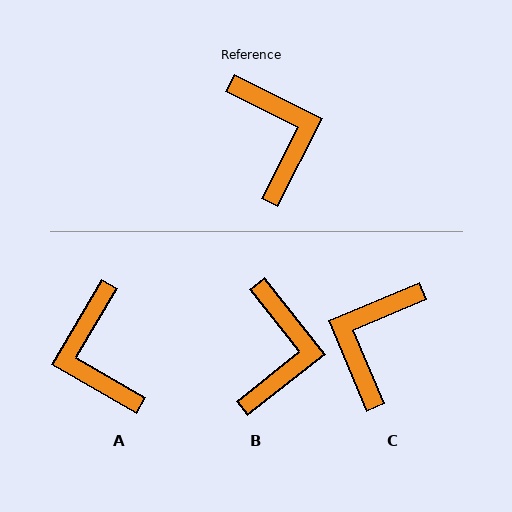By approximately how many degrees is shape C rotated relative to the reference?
Approximately 140 degrees counter-clockwise.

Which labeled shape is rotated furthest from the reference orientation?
A, about 177 degrees away.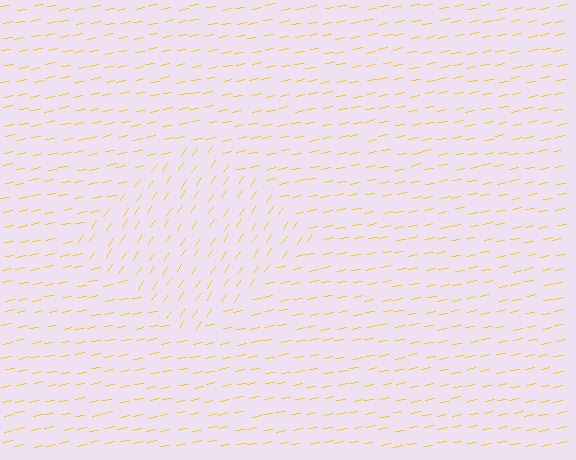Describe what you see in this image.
The image is filled with small yellow line segments. A diamond region in the image has lines oriented differently from the surrounding lines, creating a visible texture boundary.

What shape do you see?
I see a diamond.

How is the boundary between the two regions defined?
The boundary is defined purely by a change in line orientation (approximately 45 degrees difference). All lines are the same color and thickness.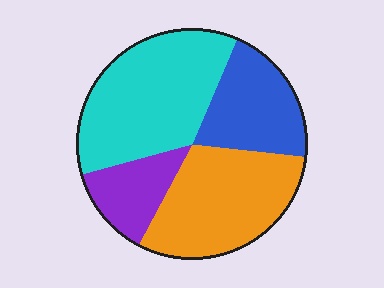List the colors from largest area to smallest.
From largest to smallest: cyan, orange, blue, purple.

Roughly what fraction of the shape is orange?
Orange takes up about one third (1/3) of the shape.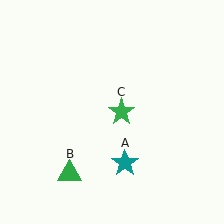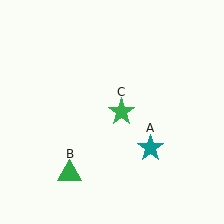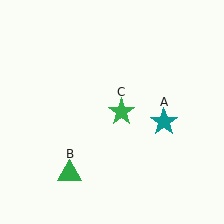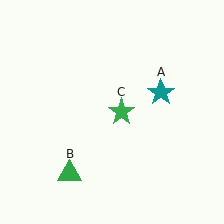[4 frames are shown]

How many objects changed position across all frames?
1 object changed position: teal star (object A).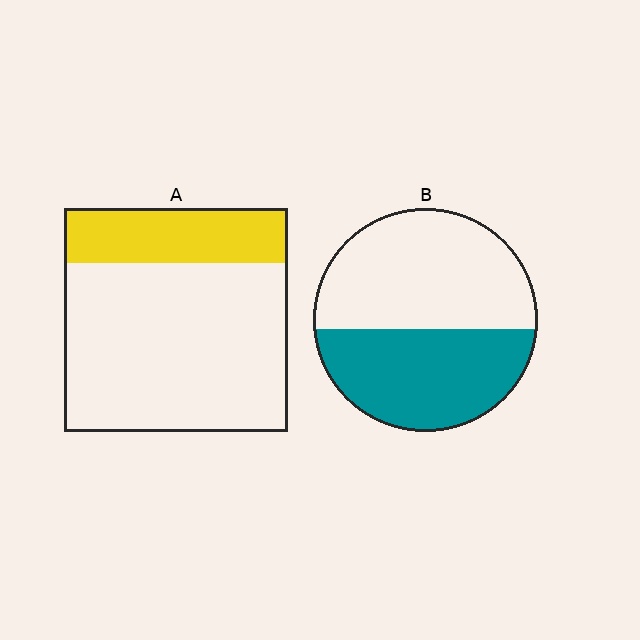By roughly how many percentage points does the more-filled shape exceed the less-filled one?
By roughly 20 percentage points (B over A).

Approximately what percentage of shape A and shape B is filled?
A is approximately 25% and B is approximately 45%.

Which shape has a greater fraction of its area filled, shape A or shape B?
Shape B.